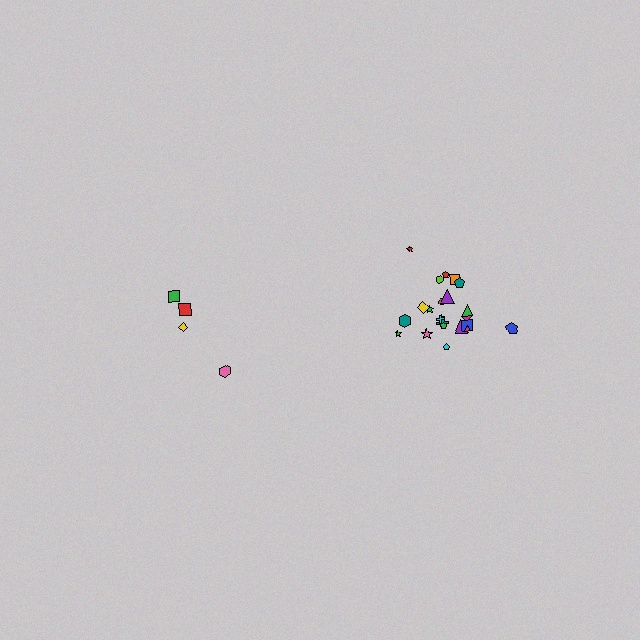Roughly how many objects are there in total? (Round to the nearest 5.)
Roughly 25 objects in total.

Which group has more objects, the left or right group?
The right group.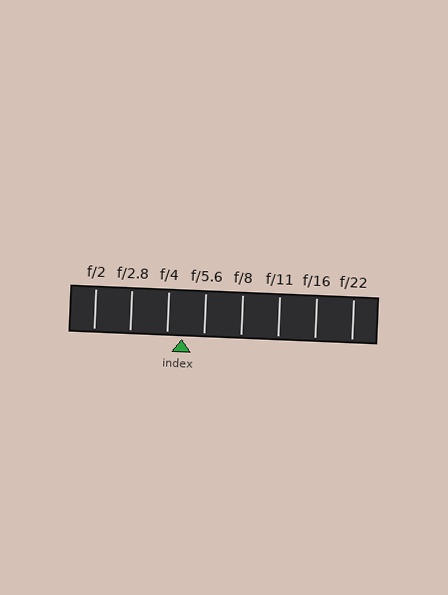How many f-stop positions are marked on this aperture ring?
There are 8 f-stop positions marked.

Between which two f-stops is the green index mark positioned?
The index mark is between f/4 and f/5.6.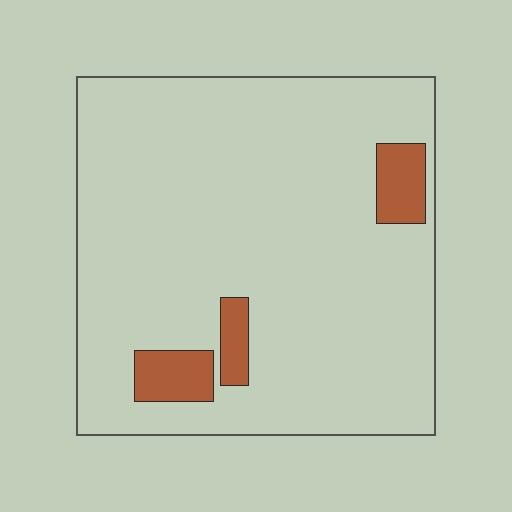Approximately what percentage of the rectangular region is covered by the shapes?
Approximately 10%.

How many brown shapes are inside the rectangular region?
3.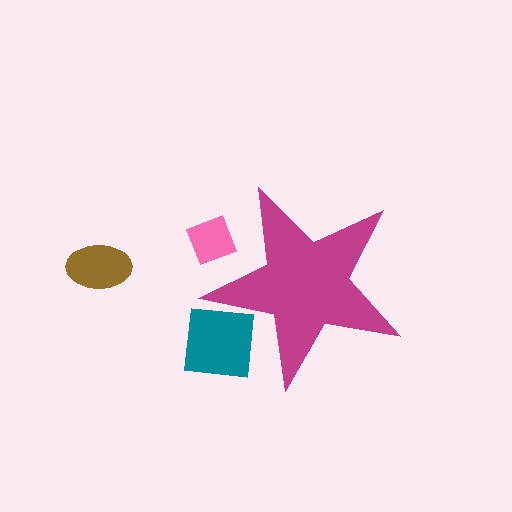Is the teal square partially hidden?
Yes, the teal square is partially hidden behind the magenta star.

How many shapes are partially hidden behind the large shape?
2 shapes are partially hidden.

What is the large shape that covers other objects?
A magenta star.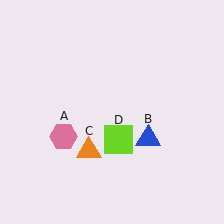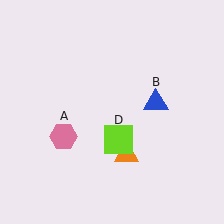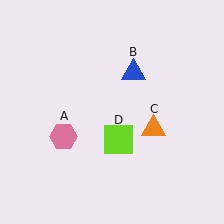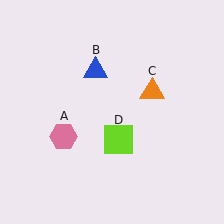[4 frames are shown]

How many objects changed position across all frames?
2 objects changed position: blue triangle (object B), orange triangle (object C).